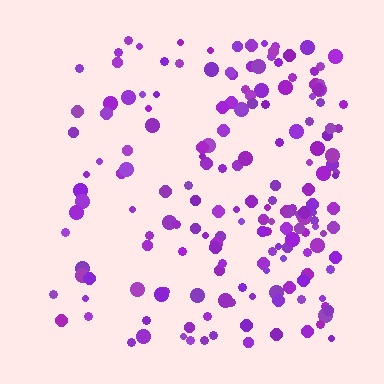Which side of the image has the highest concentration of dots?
The right.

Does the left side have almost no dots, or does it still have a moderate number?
Still a moderate number, just noticeably fewer than the right.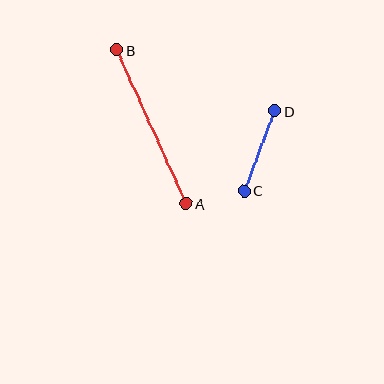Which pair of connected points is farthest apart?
Points A and B are farthest apart.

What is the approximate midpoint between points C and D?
The midpoint is at approximately (260, 151) pixels.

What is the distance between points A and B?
The distance is approximately 168 pixels.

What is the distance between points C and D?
The distance is approximately 86 pixels.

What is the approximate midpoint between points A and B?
The midpoint is at approximately (151, 127) pixels.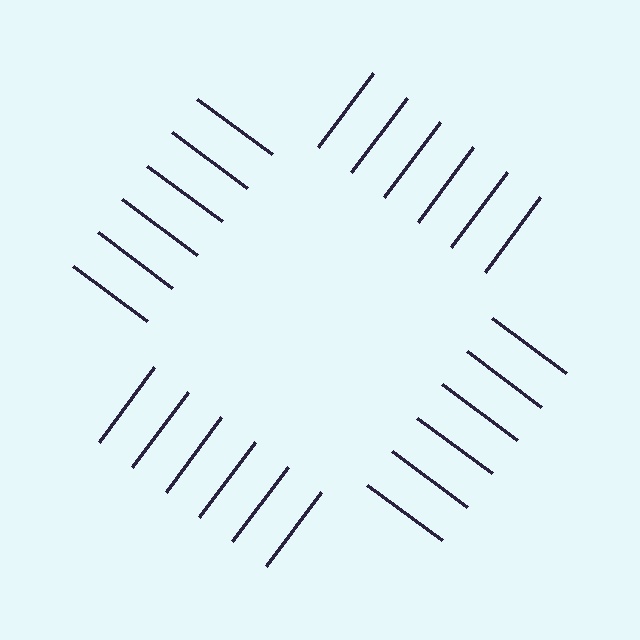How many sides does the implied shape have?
4 sides — the line-ends trace a square.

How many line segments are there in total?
24 — 6 along each of the 4 edges.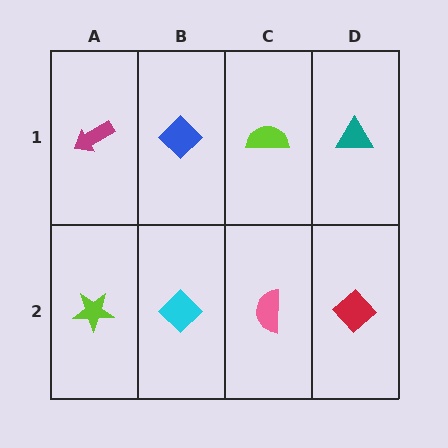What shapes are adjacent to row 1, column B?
A cyan diamond (row 2, column B), a magenta arrow (row 1, column A), a lime semicircle (row 1, column C).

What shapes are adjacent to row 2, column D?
A teal triangle (row 1, column D), a pink semicircle (row 2, column C).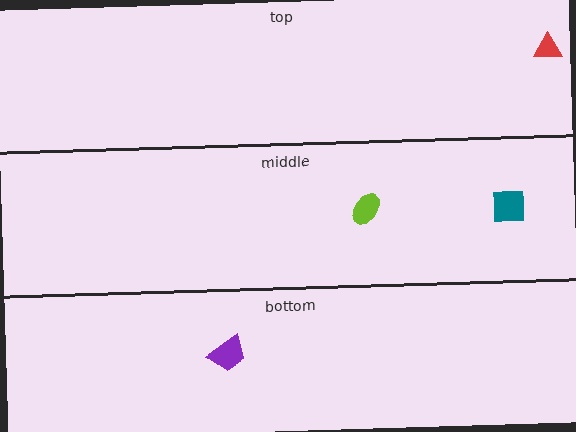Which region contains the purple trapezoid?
The bottom region.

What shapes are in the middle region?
The teal square, the lime ellipse.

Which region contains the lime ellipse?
The middle region.